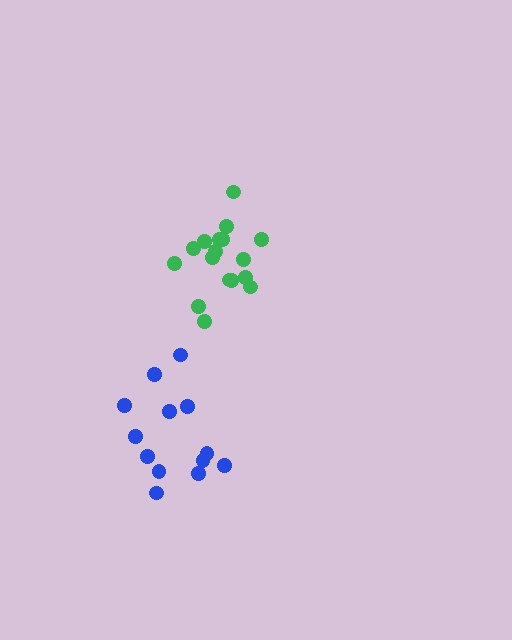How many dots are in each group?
Group 1: 13 dots, Group 2: 17 dots (30 total).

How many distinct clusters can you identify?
There are 2 distinct clusters.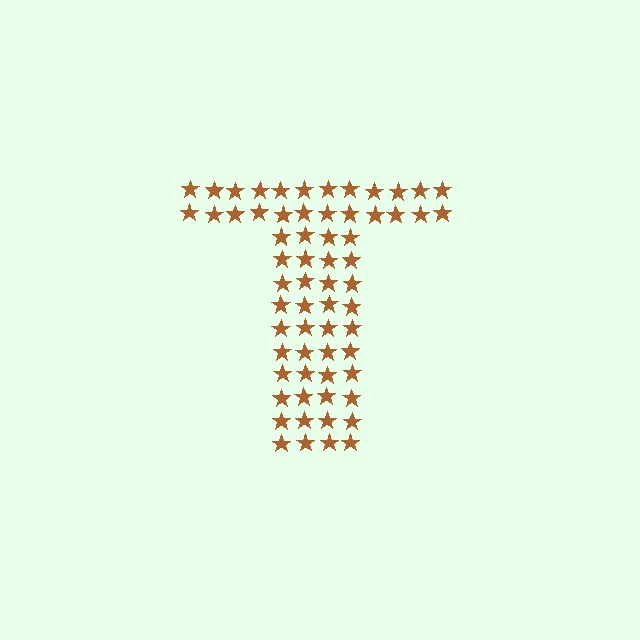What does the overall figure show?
The overall figure shows the letter T.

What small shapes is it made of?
It is made of small stars.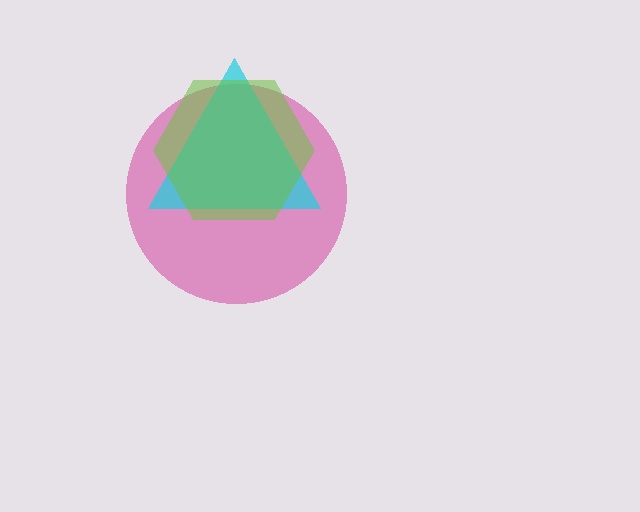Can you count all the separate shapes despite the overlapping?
Yes, there are 3 separate shapes.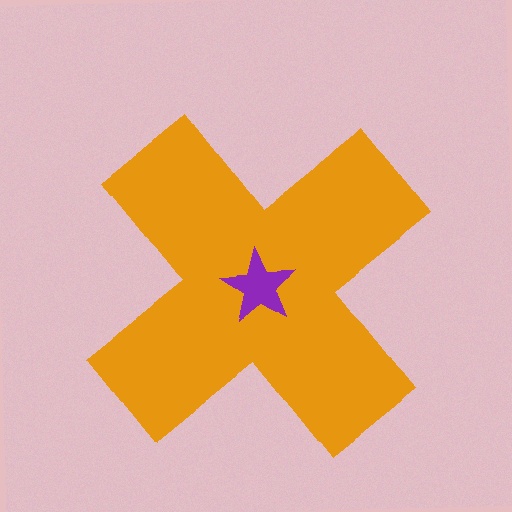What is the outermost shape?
The orange cross.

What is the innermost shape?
The purple star.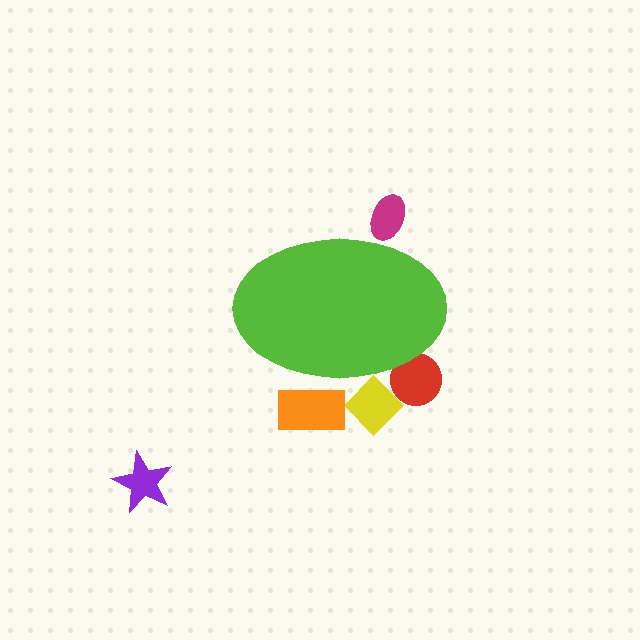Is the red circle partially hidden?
Yes, the red circle is partially hidden behind the lime ellipse.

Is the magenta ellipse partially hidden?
Yes, the magenta ellipse is partially hidden behind the lime ellipse.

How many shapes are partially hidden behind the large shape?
4 shapes are partially hidden.